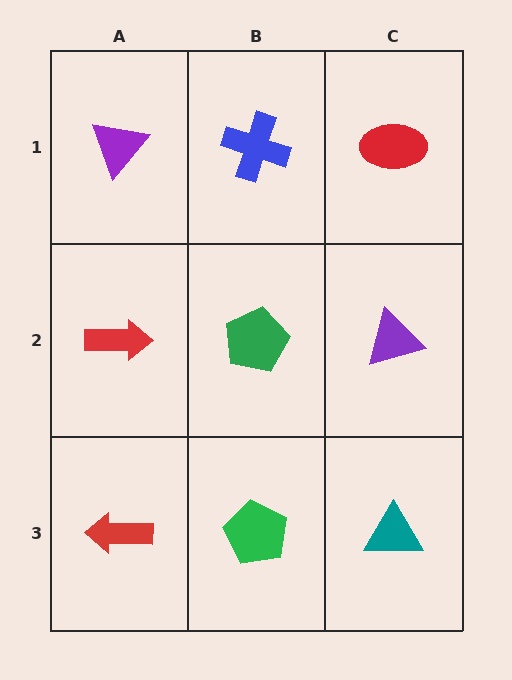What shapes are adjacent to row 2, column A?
A purple triangle (row 1, column A), a red arrow (row 3, column A), a green pentagon (row 2, column B).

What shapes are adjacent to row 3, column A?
A red arrow (row 2, column A), a green pentagon (row 3, column B).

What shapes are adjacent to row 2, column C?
A red ellipse (row 1, column C), a teal triangle (row 3, column C), a green pentagon (row 2, column B).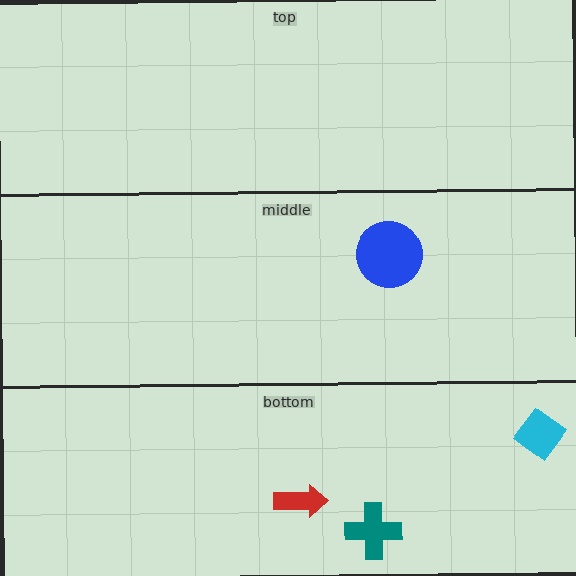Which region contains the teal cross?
The bottom region.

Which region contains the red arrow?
The bottom region.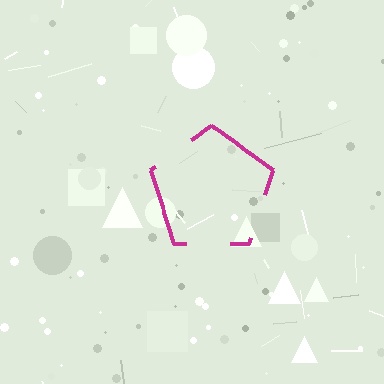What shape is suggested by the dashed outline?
The dashed outline suggests a pentagon.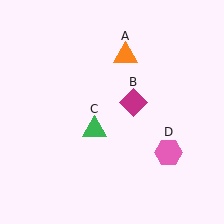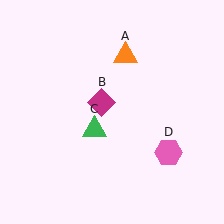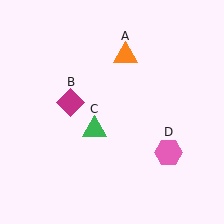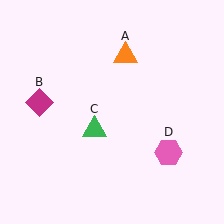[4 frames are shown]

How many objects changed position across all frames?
1 object changed position: magenta diamond (object B).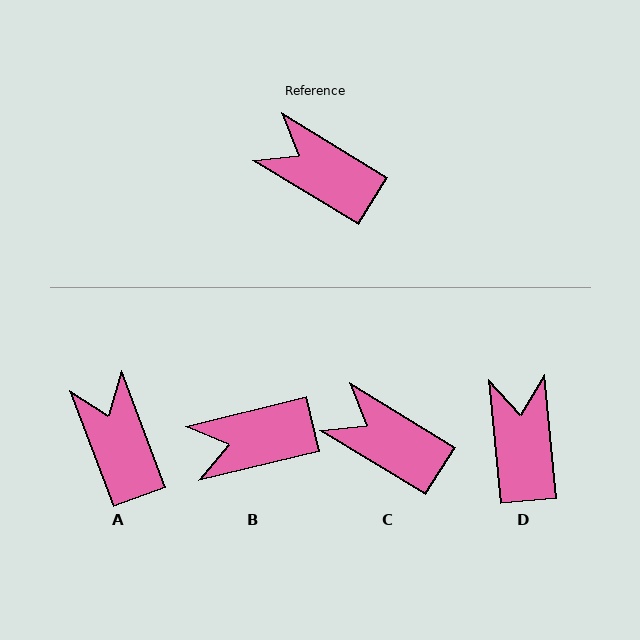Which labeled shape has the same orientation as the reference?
C.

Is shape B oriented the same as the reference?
No, it is off by about 45 degrees.